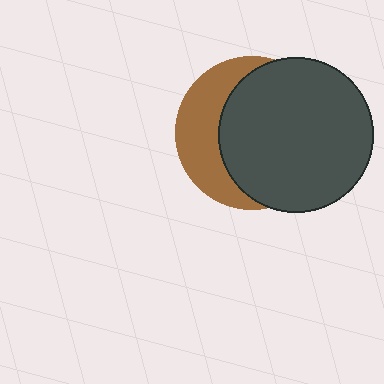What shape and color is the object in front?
The object in front is a dark gray circle.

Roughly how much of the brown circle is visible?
A small part of it is visible (roughly 35%).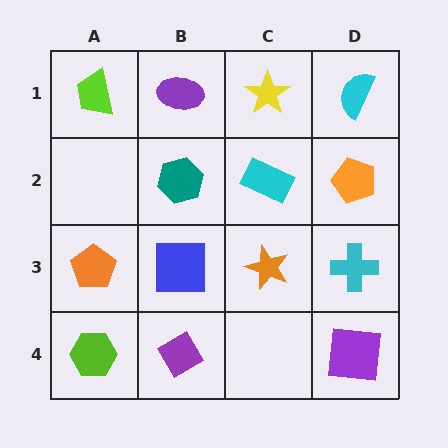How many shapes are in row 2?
3 shapes.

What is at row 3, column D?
A cyan cross.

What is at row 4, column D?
A purple square.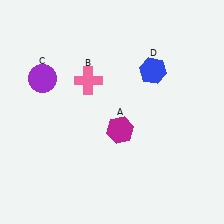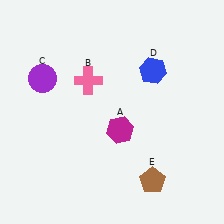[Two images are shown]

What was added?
A brown pentagon (E) was added in Image 2.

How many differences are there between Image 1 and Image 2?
There is 1 difference between the two images.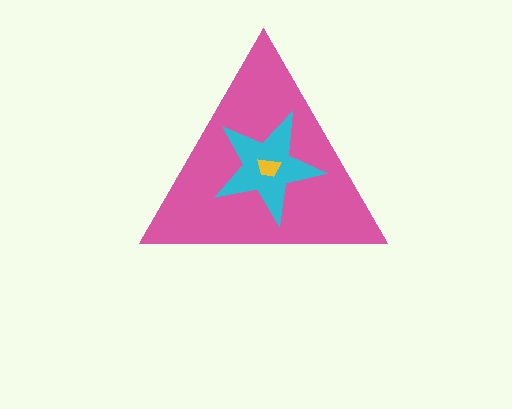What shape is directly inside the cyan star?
The yellow trapezoid.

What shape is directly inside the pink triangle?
The cyan star.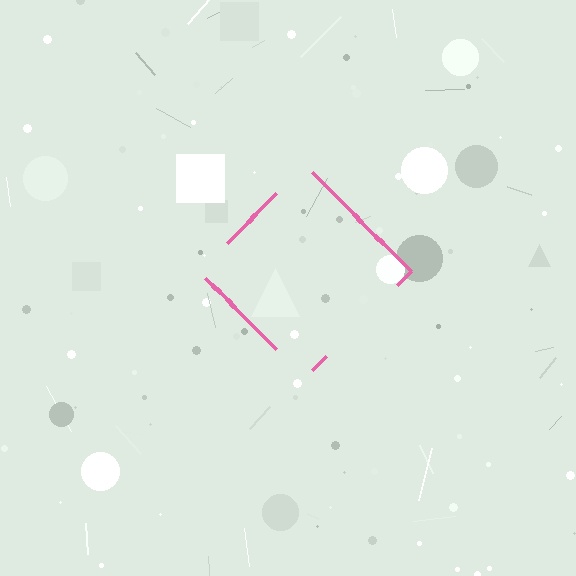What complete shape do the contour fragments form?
The contour fragments form a diamond.